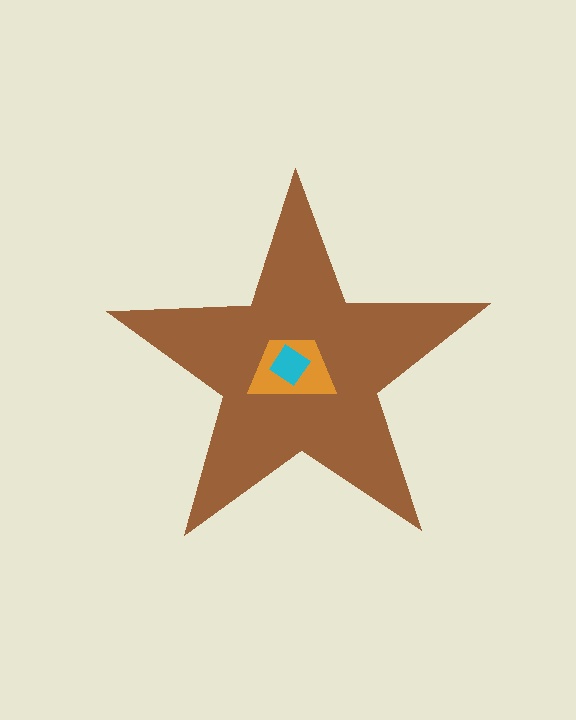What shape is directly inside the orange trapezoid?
The cyan diamond.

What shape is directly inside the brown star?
The orange trapezoid.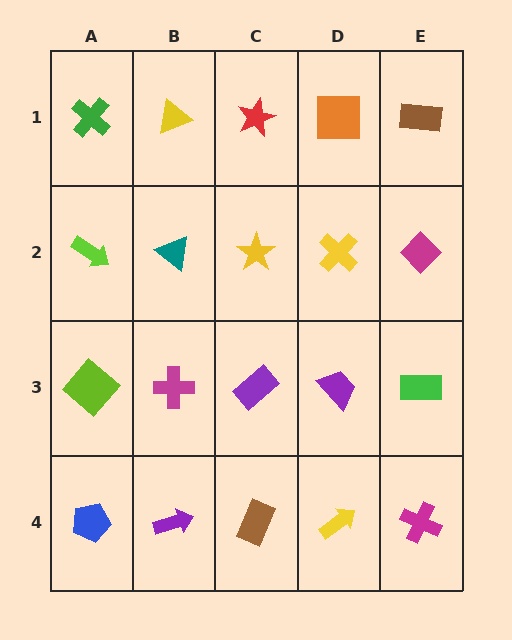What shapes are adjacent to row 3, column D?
A yellow cross (row 2, column D), a yellow arrow (row 4, column D), a purple rectangle (row 3, column C), a green rectangle (row 3, column E).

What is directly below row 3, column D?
A yellow arrow.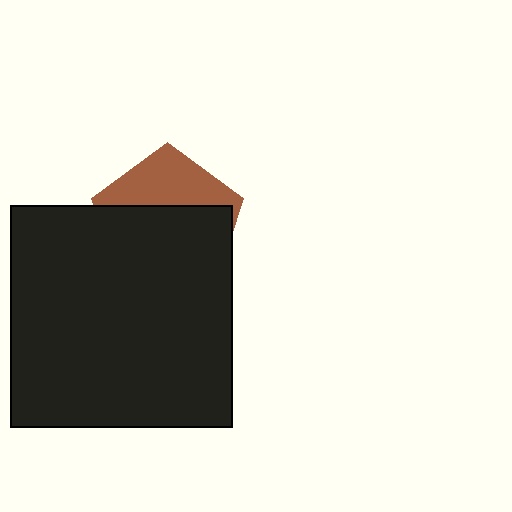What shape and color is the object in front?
The object in front is a black square.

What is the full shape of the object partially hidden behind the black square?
The partially hidden object is a brown pentagon.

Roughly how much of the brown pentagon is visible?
A small part of it is visible (roughly 36%).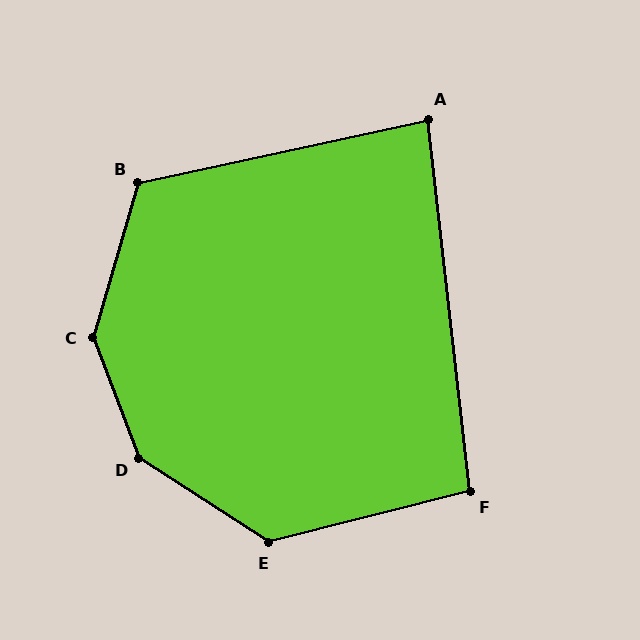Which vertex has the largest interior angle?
D, at approximately 144 degrees.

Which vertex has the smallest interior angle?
A, at approximately 84 degrees.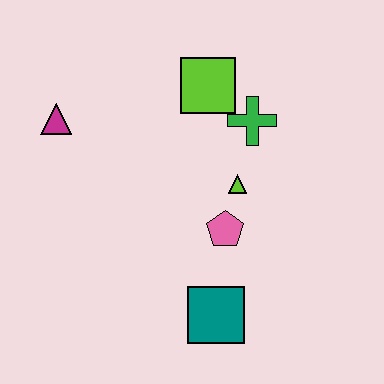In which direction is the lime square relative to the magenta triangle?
The lime square is to the right of the magenta triangle.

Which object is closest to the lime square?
The green cross is closest to the lime square.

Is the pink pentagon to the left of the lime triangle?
Yes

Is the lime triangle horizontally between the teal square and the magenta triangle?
No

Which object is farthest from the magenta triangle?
The teal square is farthest from the magenta triangle.